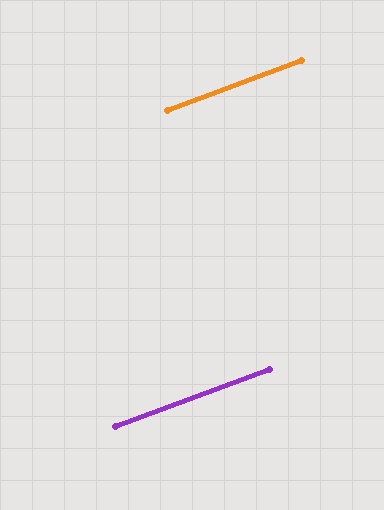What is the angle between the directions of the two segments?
Approximately 0 degrees.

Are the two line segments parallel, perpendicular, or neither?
Parallel — their directions differ by only 0.2°.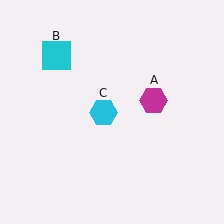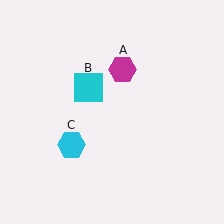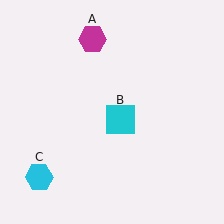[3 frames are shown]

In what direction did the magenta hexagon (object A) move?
The magenta hexagon (object A) moved up and to the left.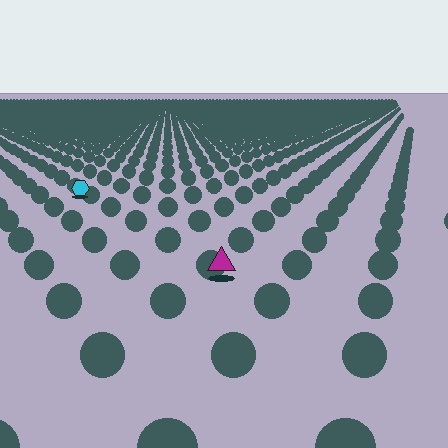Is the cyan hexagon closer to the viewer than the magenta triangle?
No. The magenta triangle is closer — you can tell from the texture gradient: the ground texture is coarser near it.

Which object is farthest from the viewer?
The cyan hexagon is farthest from the viewer. It appears smaller and the ground texture around it is denser.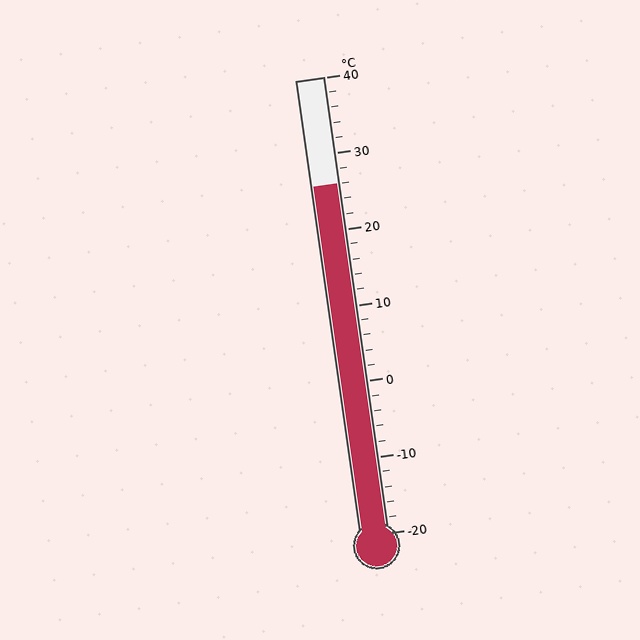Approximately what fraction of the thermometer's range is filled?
The thermometer is filled to approximately 75% of its range.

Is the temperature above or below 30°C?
The temperature is below 30°C.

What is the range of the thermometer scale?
The thermometer scale ranges from -20°C to 40°C.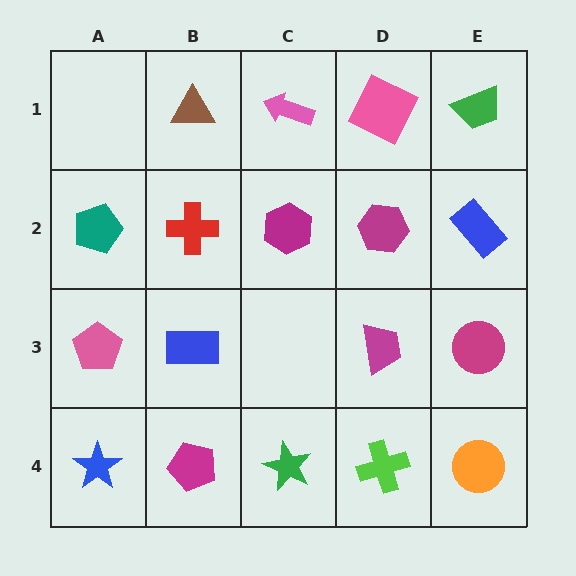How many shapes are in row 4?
5 shapes.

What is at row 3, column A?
A pink pentagon.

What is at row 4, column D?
A lime cross.